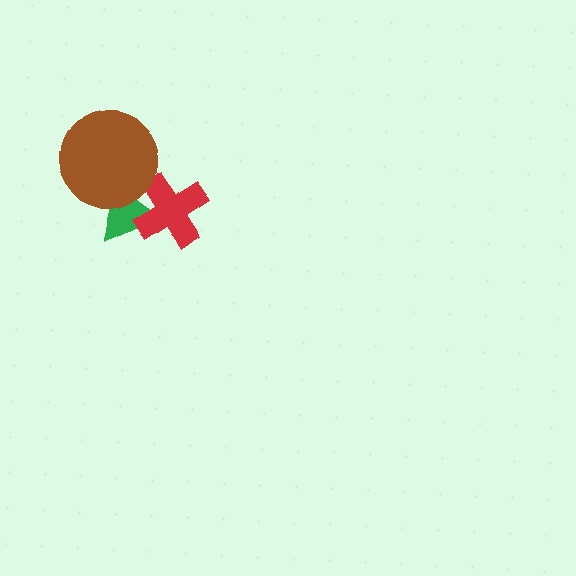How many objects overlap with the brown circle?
1 object overlaps with the brown circle.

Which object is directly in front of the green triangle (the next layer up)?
The red cross is directly in front of the green triangle.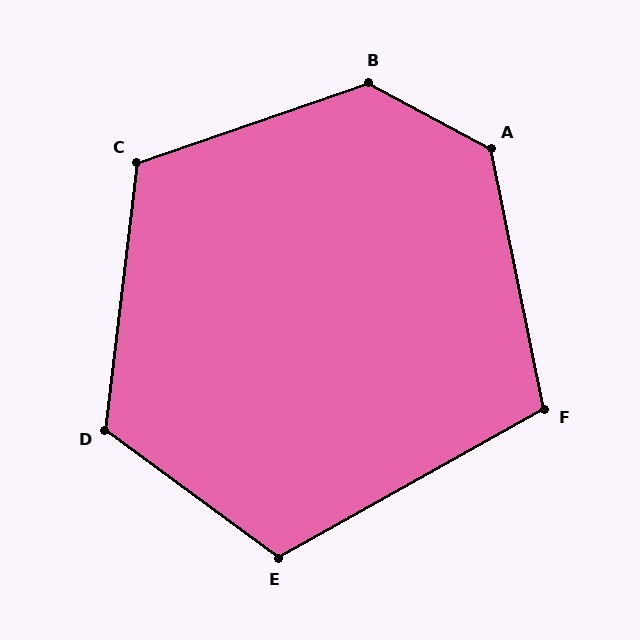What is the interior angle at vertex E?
Approximately 114 degrees (obtuse).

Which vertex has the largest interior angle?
B, at approximately 133 degrees.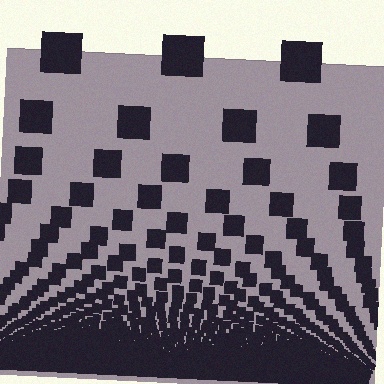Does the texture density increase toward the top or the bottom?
Density increases toward the bottom.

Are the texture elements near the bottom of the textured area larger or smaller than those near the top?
Smaller. The gradient is inverted — elements near the bottom are smaller and denser.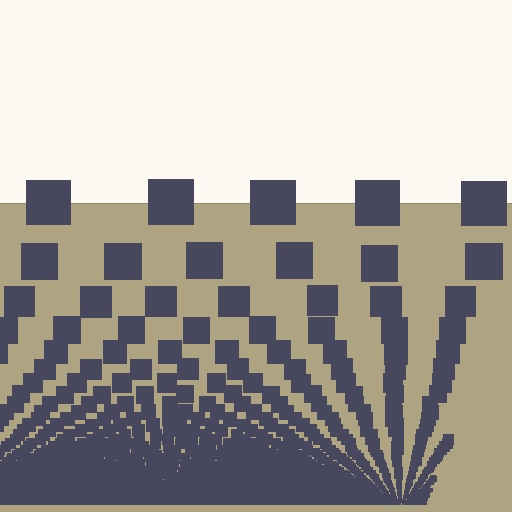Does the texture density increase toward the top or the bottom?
Density increases toward the bottom.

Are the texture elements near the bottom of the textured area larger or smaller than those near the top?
Smaller. The gradient is inverted — elements near the bottom are smaller and denser.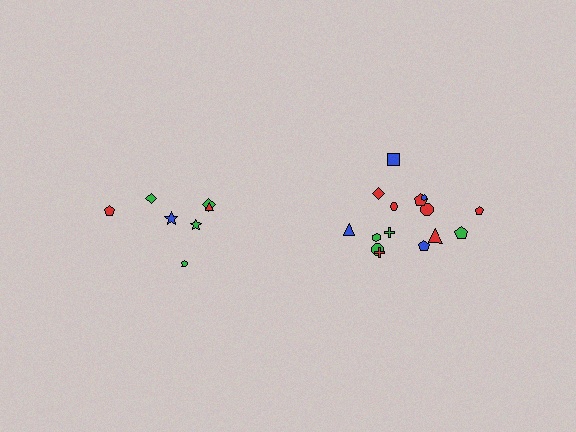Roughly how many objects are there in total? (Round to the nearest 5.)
Roughly 20 objects in total.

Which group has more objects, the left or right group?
The right group.